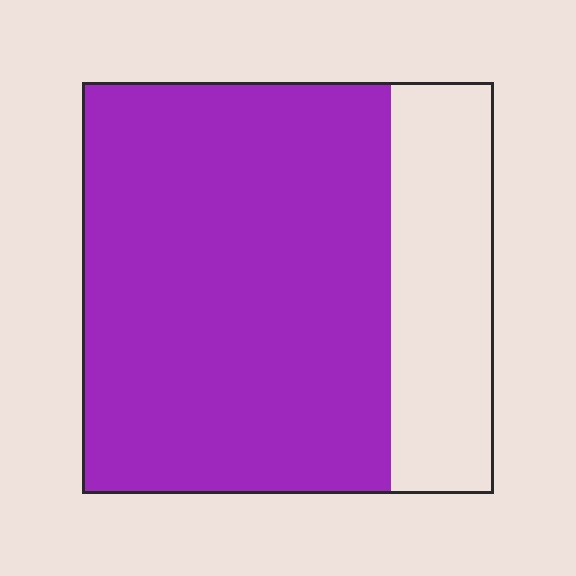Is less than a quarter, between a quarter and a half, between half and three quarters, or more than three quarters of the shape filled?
More than three quarters.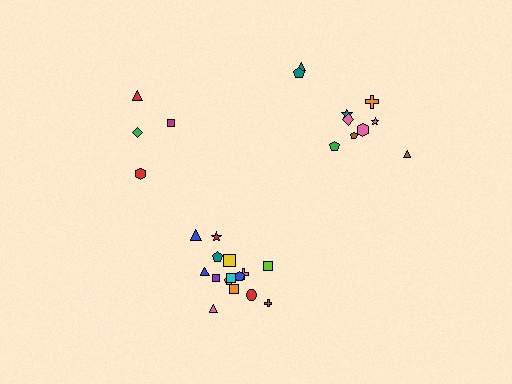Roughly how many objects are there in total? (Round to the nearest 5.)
Roughly 30 objects in total.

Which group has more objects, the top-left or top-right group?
The top-right group.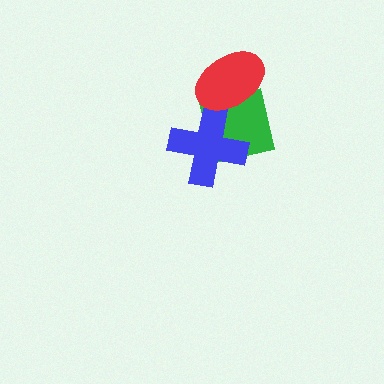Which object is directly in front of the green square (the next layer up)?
The blue cross is directly in front of the green square.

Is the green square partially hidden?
Yes, it is partially covered by another shape.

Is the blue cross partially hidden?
Yes, it is partially covered by another shape.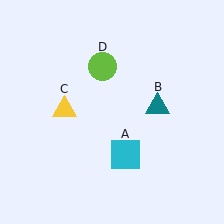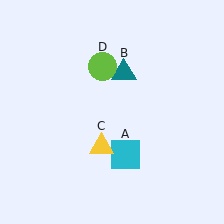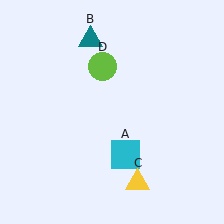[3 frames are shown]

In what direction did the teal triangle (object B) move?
The teal triangle (object B) moved up and to the left.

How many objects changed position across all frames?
2 objects changed position: teal triangle (object B), yellow triangle (object C).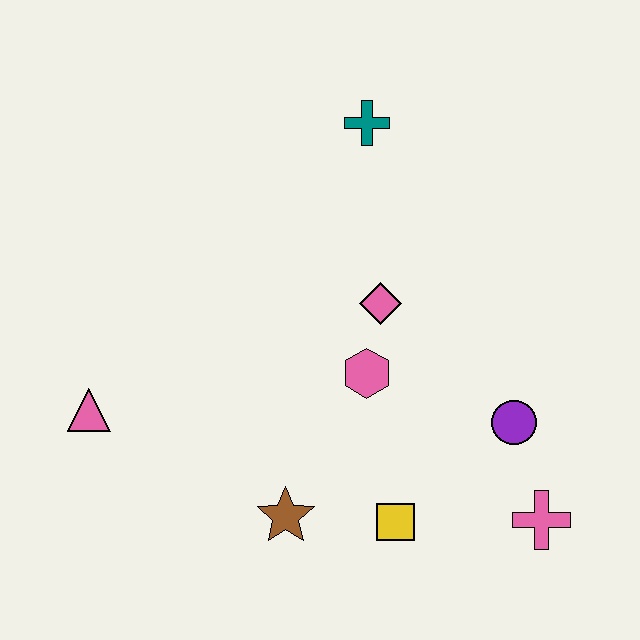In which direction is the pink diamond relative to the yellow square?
The pink diamond is above the yellow square.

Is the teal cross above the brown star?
Yes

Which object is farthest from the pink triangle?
The pink cross is farthest from the pink triangle.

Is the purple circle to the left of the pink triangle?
No